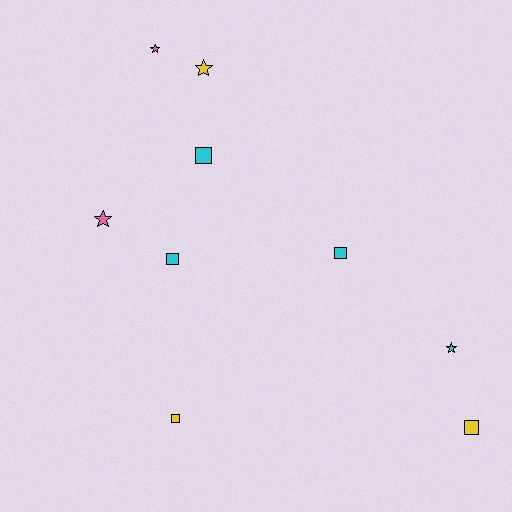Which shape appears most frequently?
Square, with 5 objects.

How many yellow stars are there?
There is 1 yellow star.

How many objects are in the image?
There are 9 objects.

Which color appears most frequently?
Cyan, with 4 objects.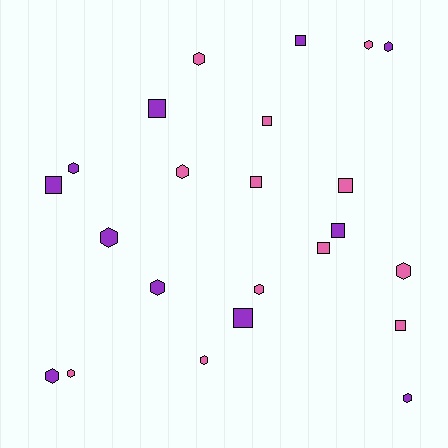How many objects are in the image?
There are 23 objects.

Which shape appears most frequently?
Hexagon, with 13 objects.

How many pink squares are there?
There are 5 pink squares.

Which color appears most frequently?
Pink, with 12 objects.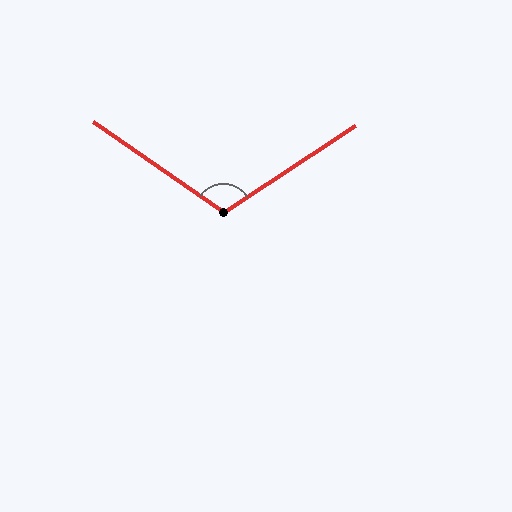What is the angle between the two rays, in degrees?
Approximately 112 degrees.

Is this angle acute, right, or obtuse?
It is obtuse.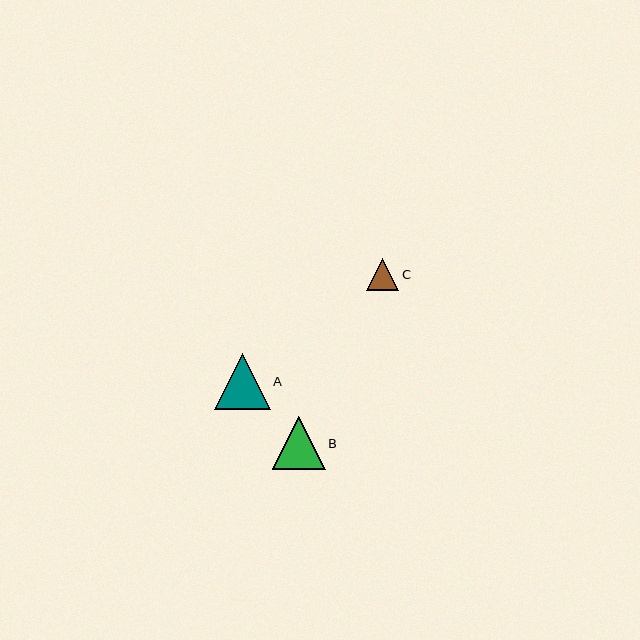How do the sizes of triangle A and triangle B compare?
Triangle A and triangle B are approximately the same size.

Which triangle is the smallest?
Triangle C is the smallest with a size of approximately 32 pixels.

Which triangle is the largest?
Triangle A is the largest with a size of approximately 56 pixels.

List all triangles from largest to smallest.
From largest to smallest: A, B, C.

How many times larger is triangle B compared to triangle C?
Triangle B is approximately 1.7 times the size of triangle C.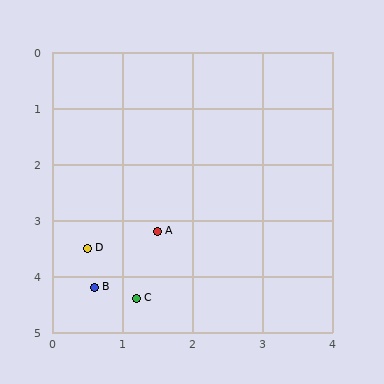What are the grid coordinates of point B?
Point B is at approximately (0.6, 4.2).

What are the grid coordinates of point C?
Point C is at approximately (1.2, 4.4).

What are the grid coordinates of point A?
Point A is at approximately (1.5, 3.2).